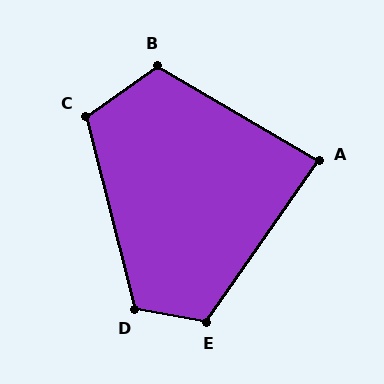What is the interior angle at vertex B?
Approximately 115 degrees (obtuse).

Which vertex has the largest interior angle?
E, at approximately 115 degrees.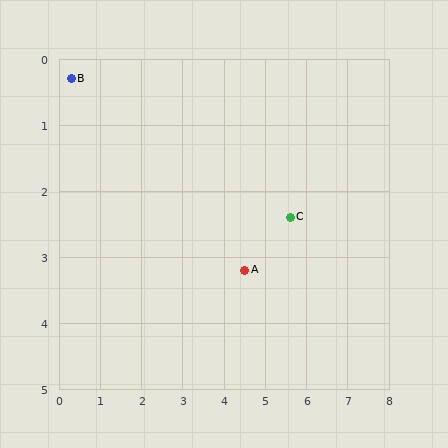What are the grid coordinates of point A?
Point A is at approximately (4.5, 3.2).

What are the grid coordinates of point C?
Point C is at approximately (5.6, 2.4).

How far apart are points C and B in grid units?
Points C and B are about 5.7 grid units apart.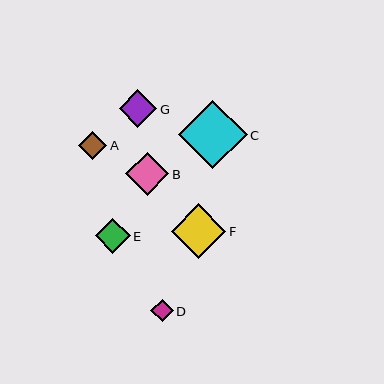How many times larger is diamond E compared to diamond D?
Diamond E is approximately 1.6 times the size of diamond D.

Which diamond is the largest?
Diamond C is the largest with a size of approximately 69 pixels.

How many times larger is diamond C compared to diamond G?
Diamond C is approximately 1.8 times the size of diamond G.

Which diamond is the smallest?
Diamond D is the smallest with a size of approximately 22 pixels.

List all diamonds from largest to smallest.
From largest to smallest: C, F, B, G, E, A, D.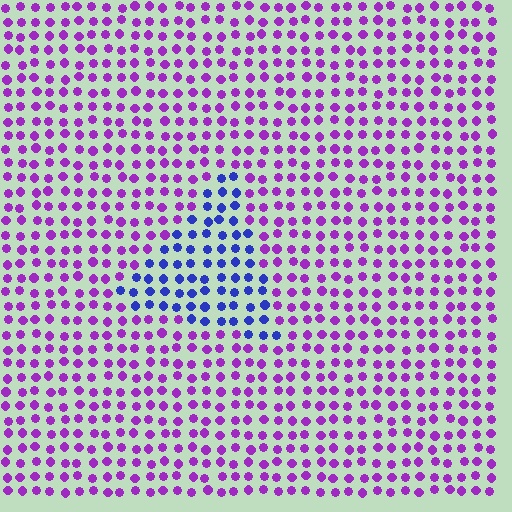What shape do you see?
I see a triangle.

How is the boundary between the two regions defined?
The boundary is defined purely by a slight shift in hue (about 52 degrees). Spacing, size, and orientation are identical on both sides.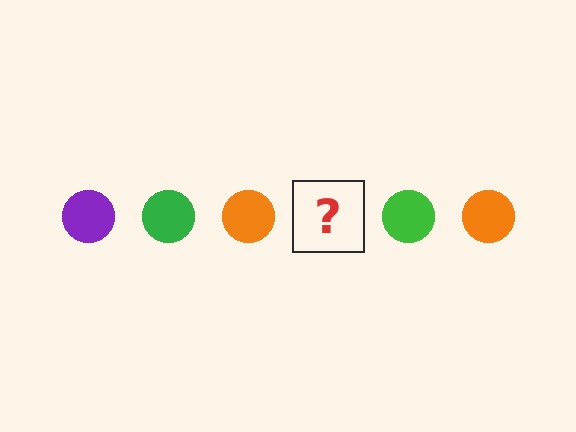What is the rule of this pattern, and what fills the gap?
The rule is that the pattern cycles through purple, green, orange circles. The gap should be filled with a purple circle.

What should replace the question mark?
The question mark should be replaced with a purple circle.